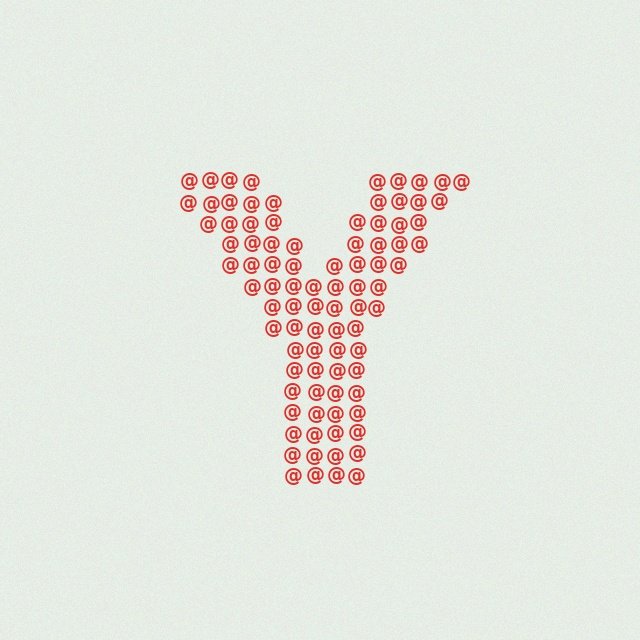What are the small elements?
The small elements are at signs.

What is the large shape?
The large shape is the letter Y.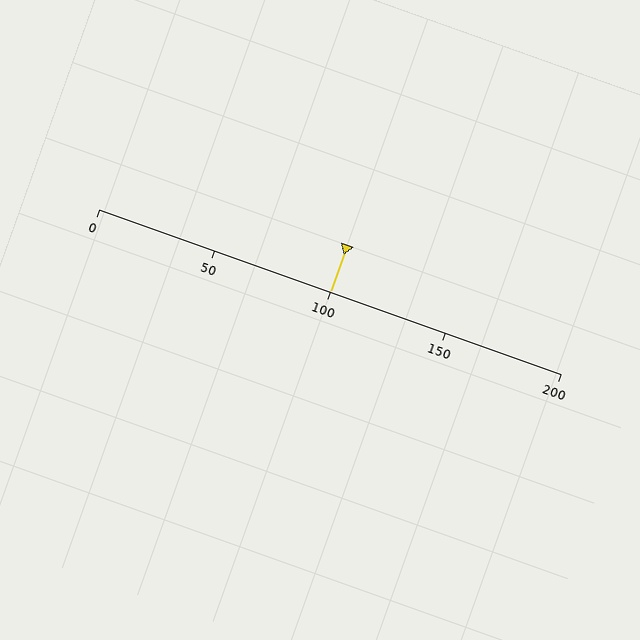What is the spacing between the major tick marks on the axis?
The major ticks are spaced 50 apart.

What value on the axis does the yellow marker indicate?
The marker indicates approximately 100.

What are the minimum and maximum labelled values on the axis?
The axis runs from 0 to 200.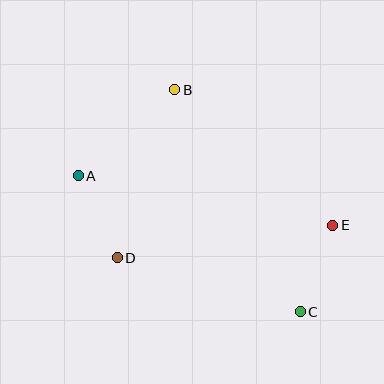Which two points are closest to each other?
Points A and D are closest to each other.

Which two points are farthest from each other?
Points A and C are farthest from each other.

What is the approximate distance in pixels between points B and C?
The distance between B and C is approximately 255 pixels.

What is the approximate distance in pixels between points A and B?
The distance between A and B is approximately 129 pixels.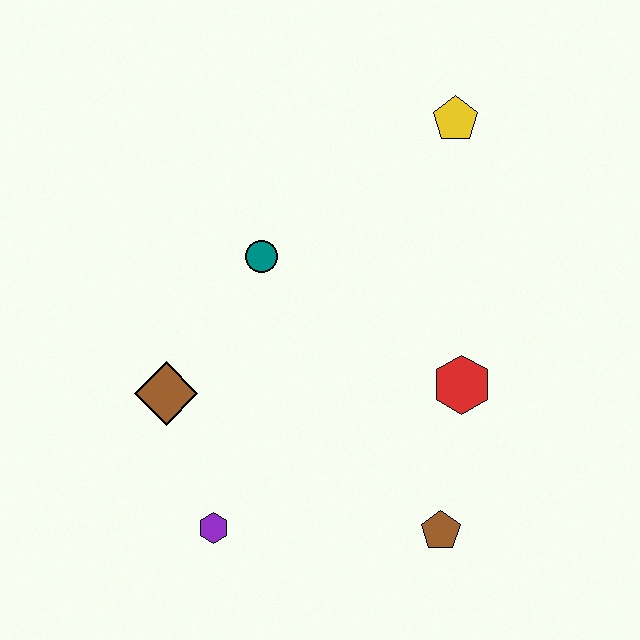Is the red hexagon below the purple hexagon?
No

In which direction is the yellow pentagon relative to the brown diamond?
The yellow pentagon is to the right of the brown diamond.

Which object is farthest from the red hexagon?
The brown diamond is farthest from the red hexagon.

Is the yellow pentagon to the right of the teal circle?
Yes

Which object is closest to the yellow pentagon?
The teal circle is closest to the yellow pentagon.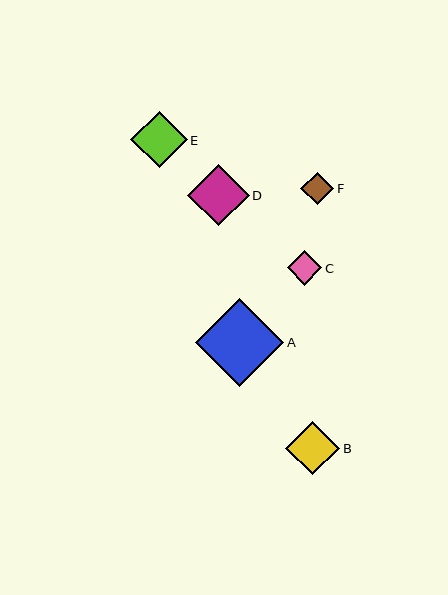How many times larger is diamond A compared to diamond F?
Diamond A is approximately 2.7 times the size of diamond F.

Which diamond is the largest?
Diamond A is the largest with a size of approximately 88 pixels.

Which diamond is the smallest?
Diamond F is the smallest with a size of approximately 33 pixels.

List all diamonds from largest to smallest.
From largest to smallest: A, D, E, B, C, F.